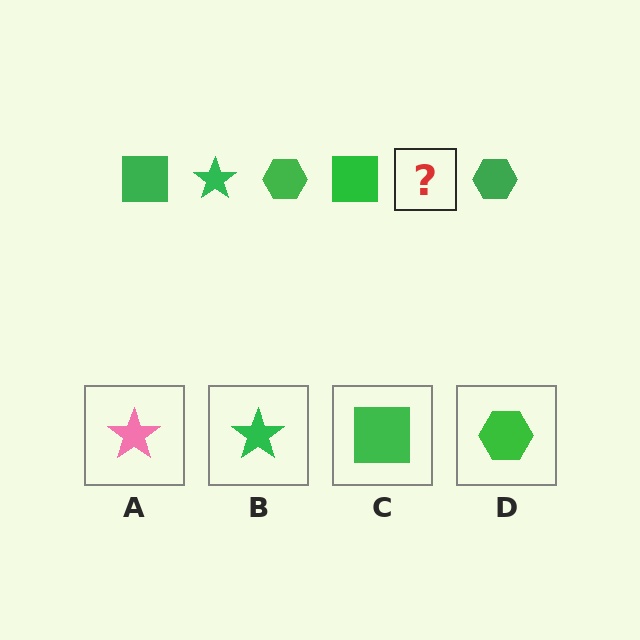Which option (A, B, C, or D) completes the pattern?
B.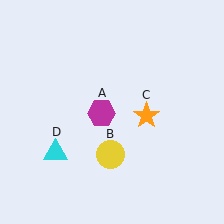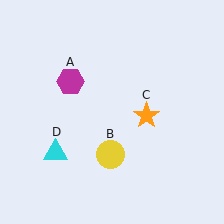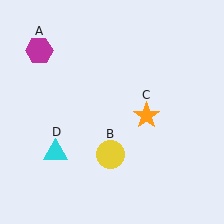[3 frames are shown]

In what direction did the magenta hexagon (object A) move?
The magenta hexagon (object A) moved up and to the left.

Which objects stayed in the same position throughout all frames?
Yellow circle (object B) and orange star (object C) and cyan triangle (object D) remained stationary.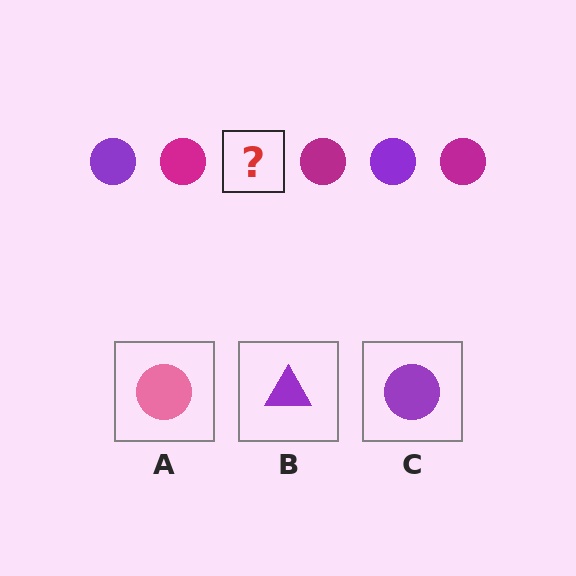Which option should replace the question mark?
Option C.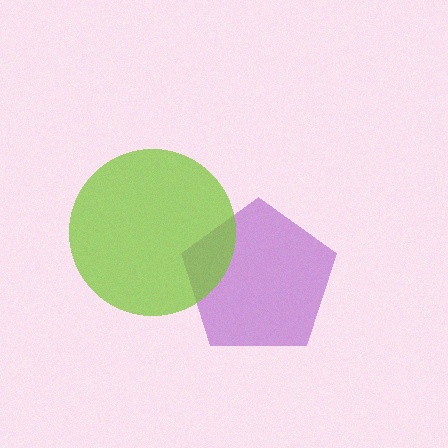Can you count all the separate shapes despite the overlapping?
Yes, there are 2 separate shapes.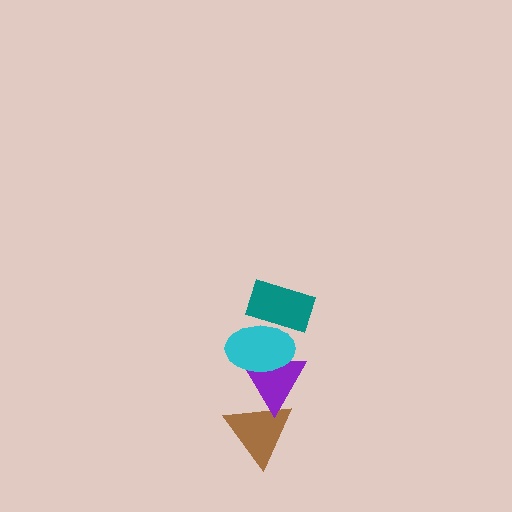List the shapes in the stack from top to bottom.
From top to bottom: the teal rectangle, the cyan ellipse, the purple triangle, the brown triangle.